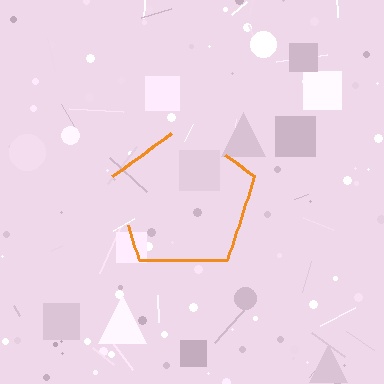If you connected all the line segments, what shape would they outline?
They would outline a pentagon.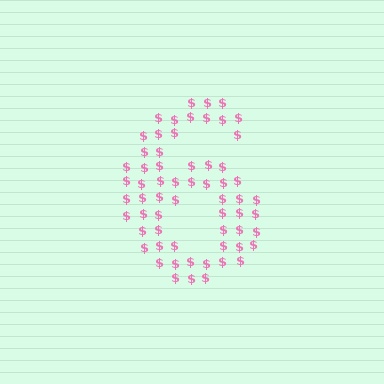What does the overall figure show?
The overall figure shows the digit 6.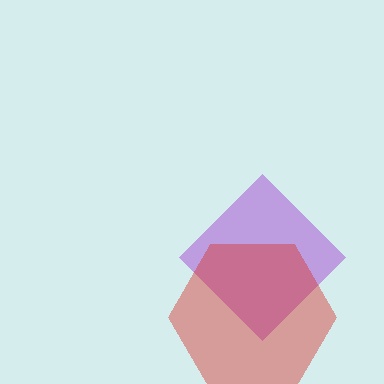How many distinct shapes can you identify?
There are 2 distinct shapes: a purple diamond, a red hexagon.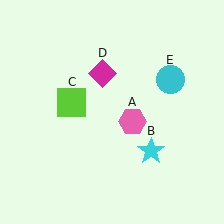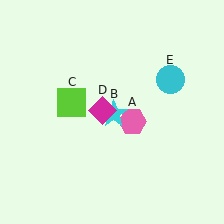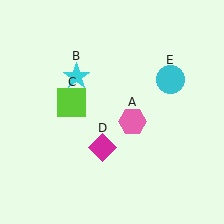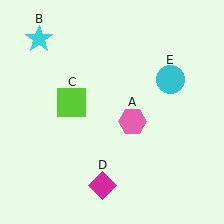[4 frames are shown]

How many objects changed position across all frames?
2 objects changed position: cyan star (object B), magenta diamond (object D).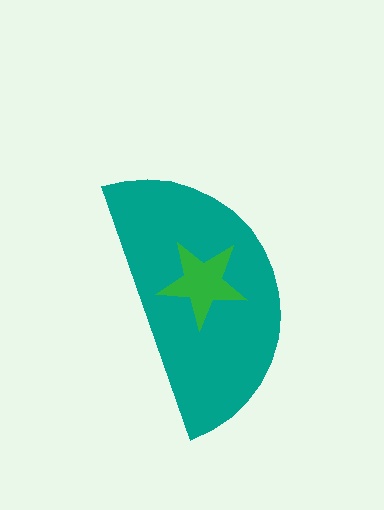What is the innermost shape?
The green star.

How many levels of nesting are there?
2.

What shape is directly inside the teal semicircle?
The green star.